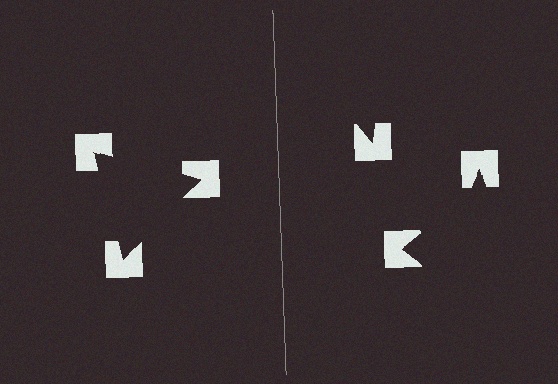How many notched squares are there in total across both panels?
6 — 3 on each side.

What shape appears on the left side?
An illusory triangle.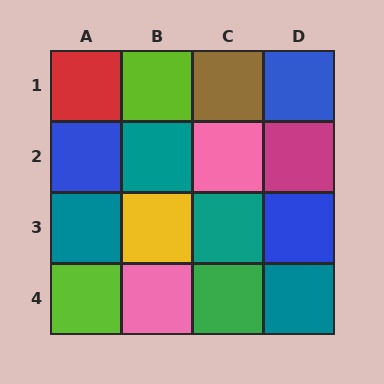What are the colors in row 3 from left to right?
Teal, yellow, teal, blue.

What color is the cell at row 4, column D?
Teal.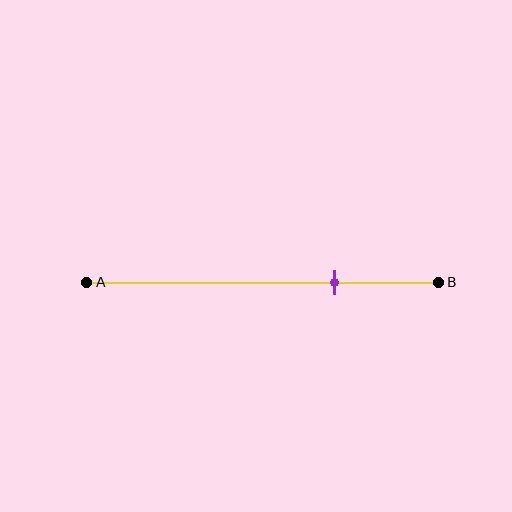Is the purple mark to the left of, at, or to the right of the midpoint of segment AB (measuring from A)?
The purple mark is to the right of the midpoint of segment AB.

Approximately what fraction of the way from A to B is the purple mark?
The purple mark is approximately 70% of the way from A to B.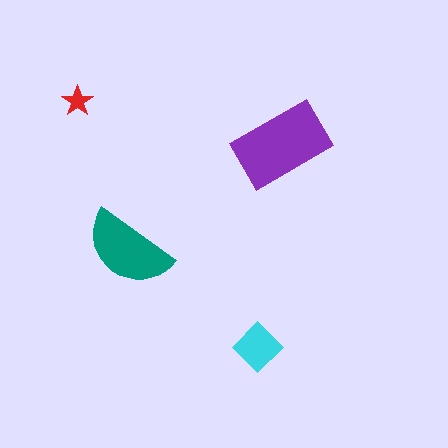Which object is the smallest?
The red star.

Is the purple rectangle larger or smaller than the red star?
Larger.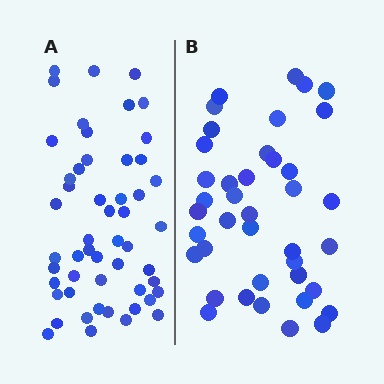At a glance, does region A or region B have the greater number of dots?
Region A (the left region) has more dots.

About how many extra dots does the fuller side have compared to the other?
Region A has roughly 12 or so more dots than region B.